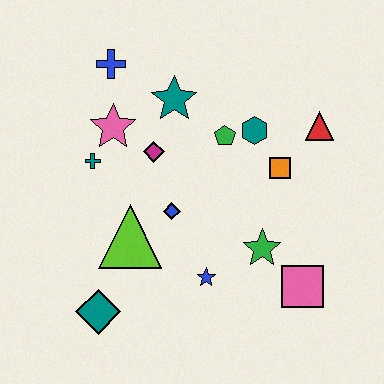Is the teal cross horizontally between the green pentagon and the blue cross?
No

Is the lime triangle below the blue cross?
Yes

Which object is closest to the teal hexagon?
The green pentagon is closest to the teal hexagon.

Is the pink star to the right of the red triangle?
No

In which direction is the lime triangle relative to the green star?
The lime triangle is to the left of the green star.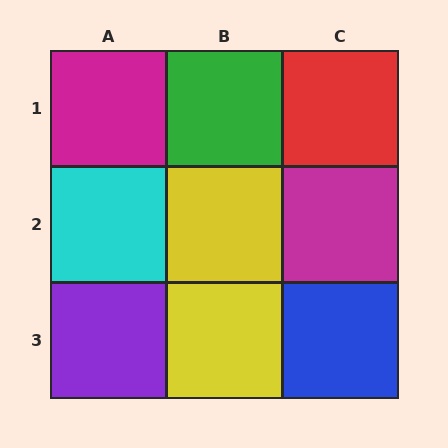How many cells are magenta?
2 cells are magenta.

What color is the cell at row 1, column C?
Red.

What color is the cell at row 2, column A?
Cyan.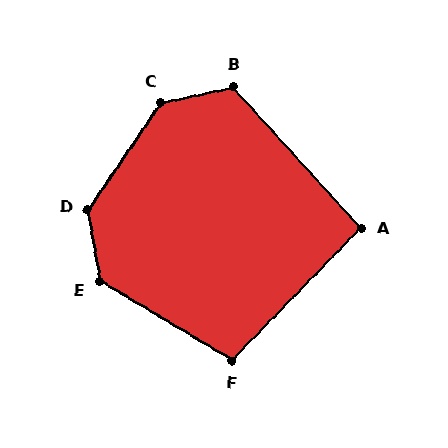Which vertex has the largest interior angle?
D, at approximately 136 degrees.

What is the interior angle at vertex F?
Approximately 103 degrees (obtuse).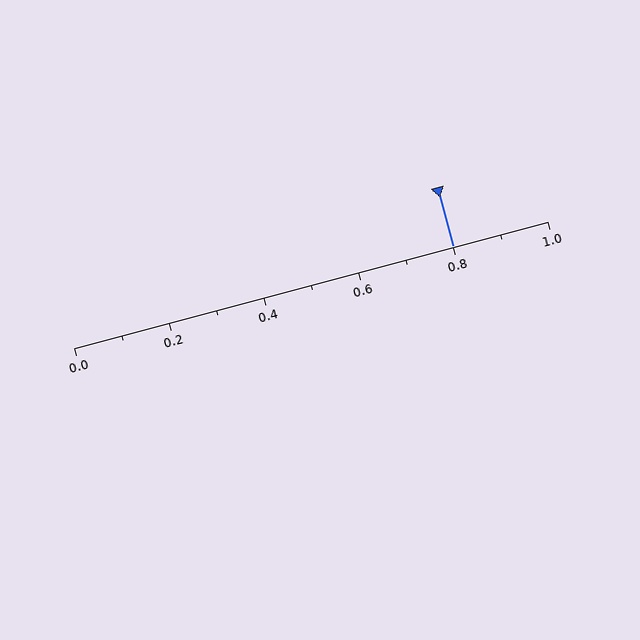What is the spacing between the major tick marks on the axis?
The major ticks are spaced 0.2 apart.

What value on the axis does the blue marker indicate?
The marker indicates approximately 0.8.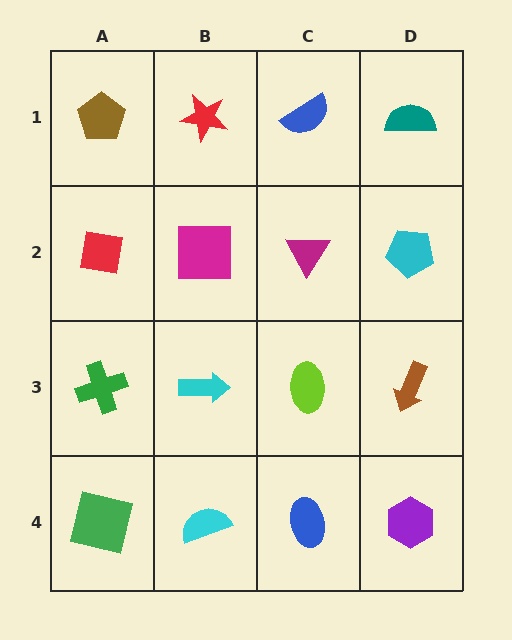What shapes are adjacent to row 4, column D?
A brown arrow (row 3, column D), a blue ellipse (row 4, column C).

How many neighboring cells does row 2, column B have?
4.